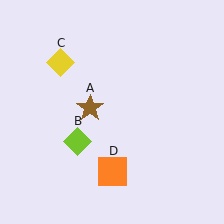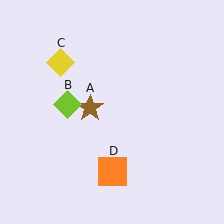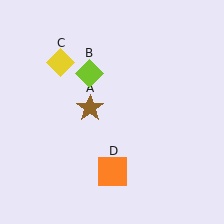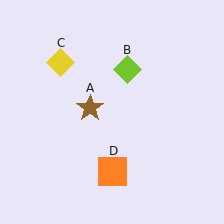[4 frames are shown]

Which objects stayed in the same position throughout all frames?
Brown star (object A) and yellow diamond (object C) and orange square (object D) remained stationary.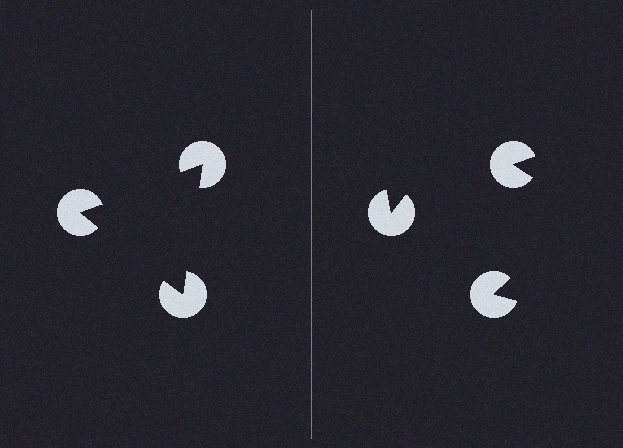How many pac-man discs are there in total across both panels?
6 — 3 on each side.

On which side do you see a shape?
An illusory triangle appears on the left side. On the right side the wedge cuts are rotated, so no coherent shape forms.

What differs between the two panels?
The pac-man discs are positioned identically on both sides; only the wedge orientations differ. On the left they align to a triangle; on the right they are misaligned.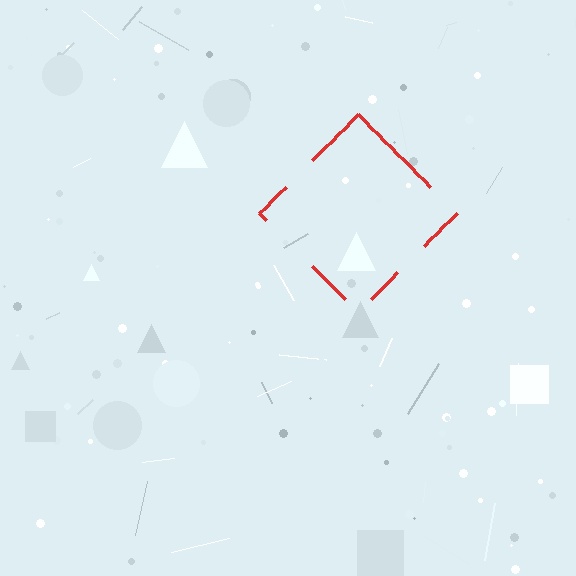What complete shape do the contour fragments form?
The contour fragments form a diamond.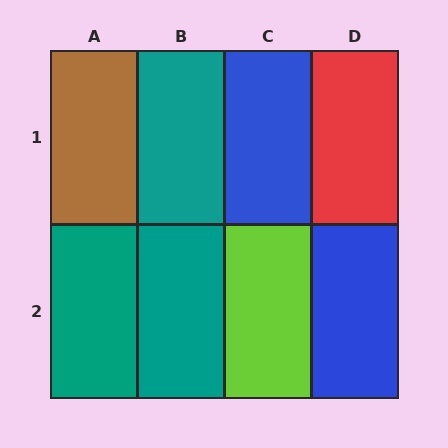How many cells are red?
1 cell is red.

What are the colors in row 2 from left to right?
Teal, teal, lime, blue.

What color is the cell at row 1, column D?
Red.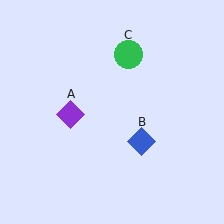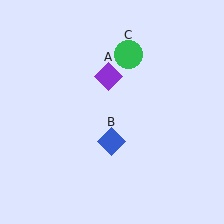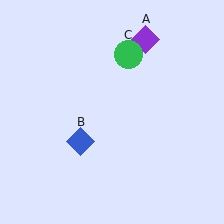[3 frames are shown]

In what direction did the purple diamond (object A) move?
The purple diamond (object A) moved up and to the right.